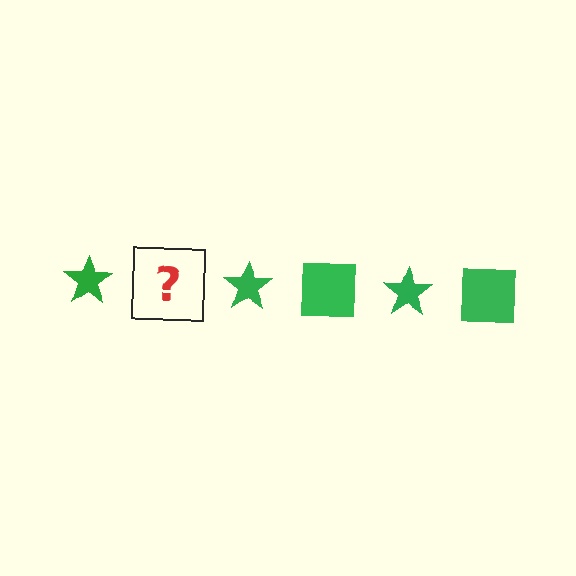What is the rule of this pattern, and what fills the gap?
The rule is that the pattern cycles through star, square shapes in green. The gap should be filled with a green square.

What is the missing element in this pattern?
The missing element is a green square.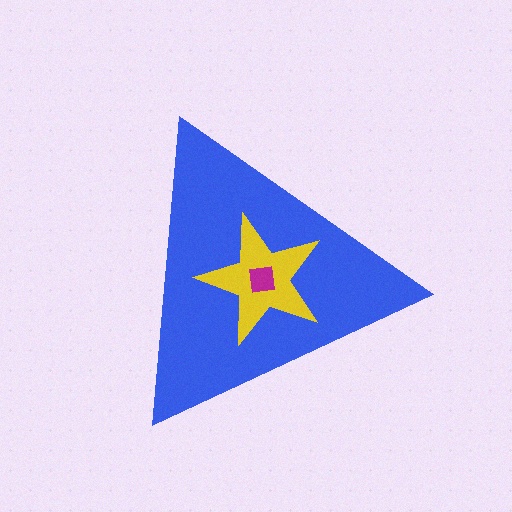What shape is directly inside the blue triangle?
The yellow star.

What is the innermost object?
The magenta square.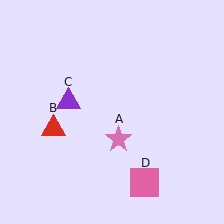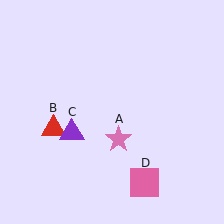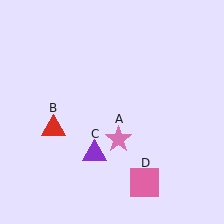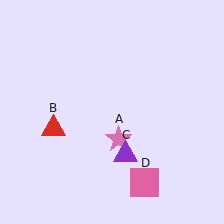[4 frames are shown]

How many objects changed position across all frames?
1 object changed position: purple triangle (object C).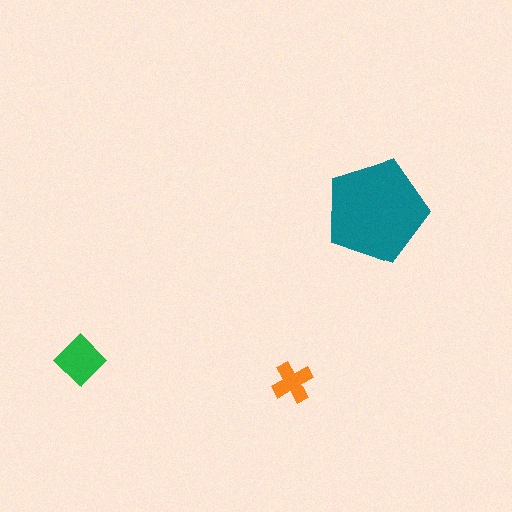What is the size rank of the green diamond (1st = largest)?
2nd.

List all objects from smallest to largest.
The orange cross, the green diamond, the teal pentagon.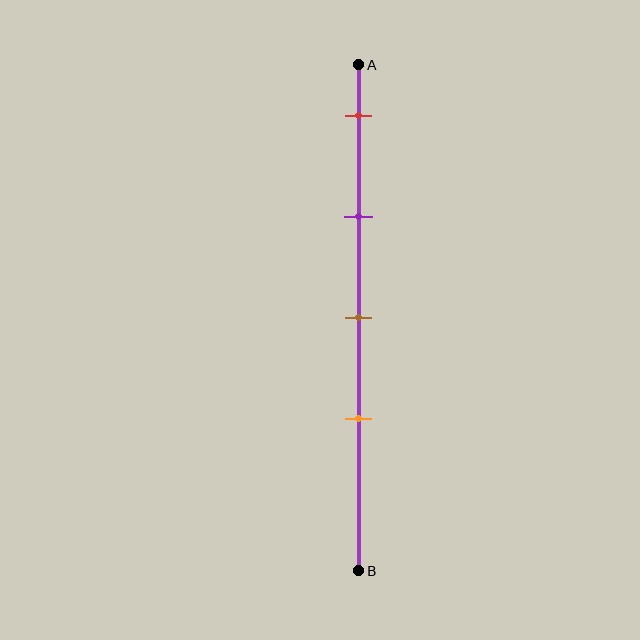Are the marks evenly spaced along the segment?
Yes, the marks are approximately evenly spaced.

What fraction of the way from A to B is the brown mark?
The brown mark is approximately 50% (0.5) of the way from A to B.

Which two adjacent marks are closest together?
The brown and orange marks are the closest adjacent pair.